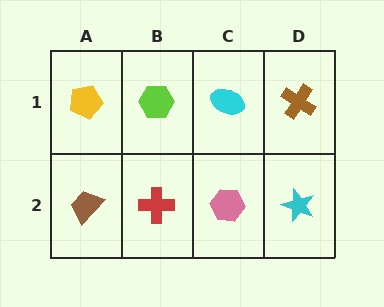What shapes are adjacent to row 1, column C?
A pink hexagon (row 2, column C), a lime hexagon (row 1, column B), a brown cross (row 1, column D).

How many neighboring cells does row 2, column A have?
2.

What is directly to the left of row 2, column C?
A red cross.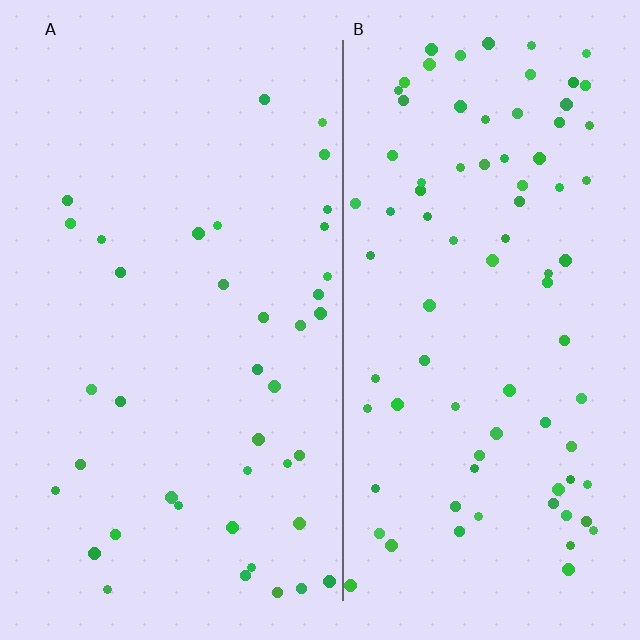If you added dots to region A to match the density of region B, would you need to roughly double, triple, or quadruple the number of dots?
Approximately double.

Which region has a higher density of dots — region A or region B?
B (the right).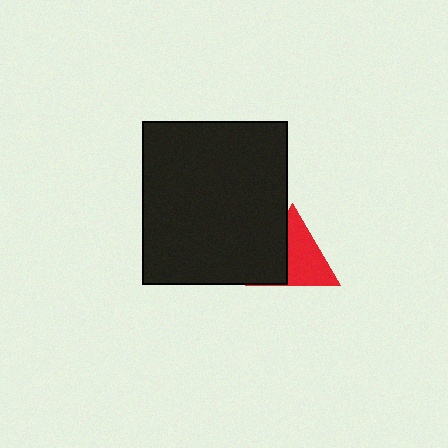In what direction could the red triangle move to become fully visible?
The red triangle could move right. That would shift it out from behind the black rectangle entirely.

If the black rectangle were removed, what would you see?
You would see the complete red triangle.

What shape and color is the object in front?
The object in front is a black rectangle.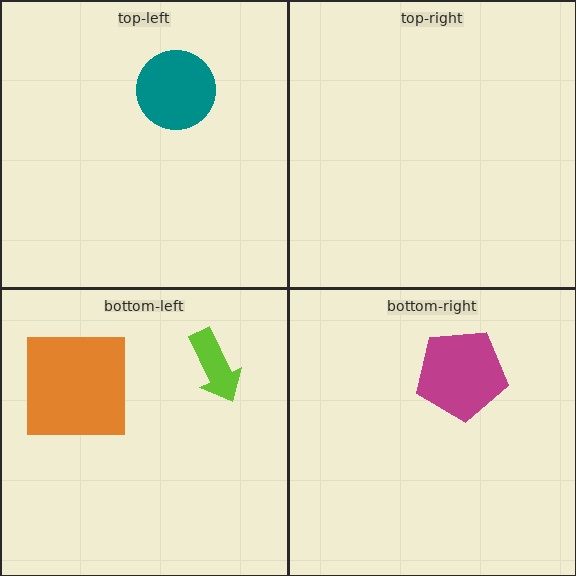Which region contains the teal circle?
The top-left region.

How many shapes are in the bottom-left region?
2.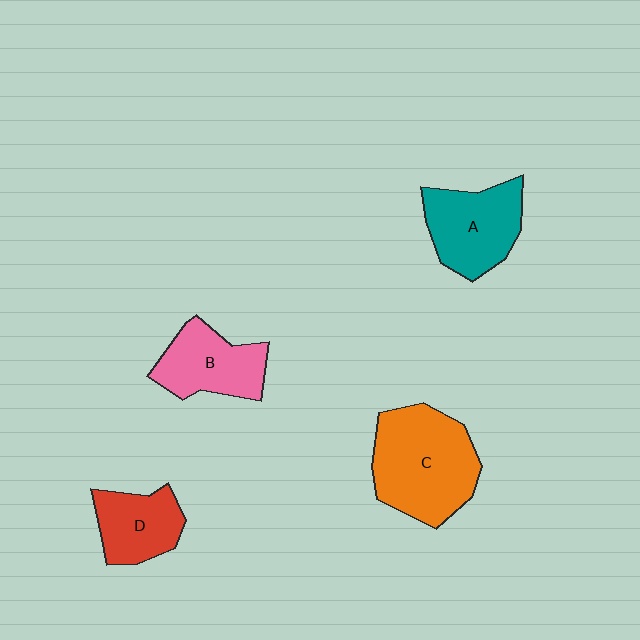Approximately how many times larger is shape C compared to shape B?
Approximately 1.6 times.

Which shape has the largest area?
Shape C (orange).